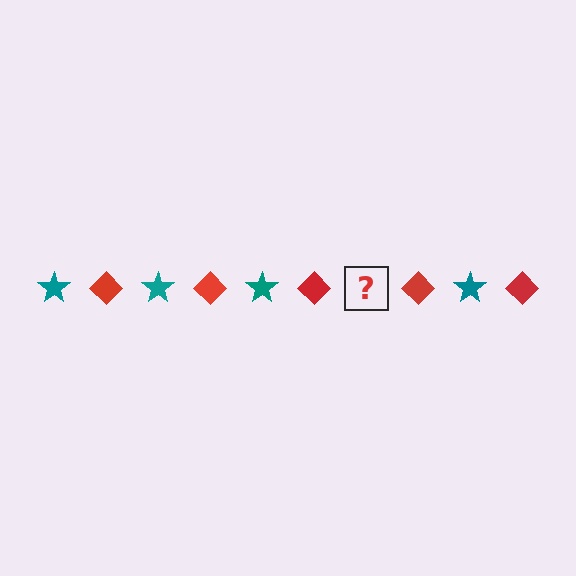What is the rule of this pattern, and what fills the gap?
The rule is that the pattern alternates between teal star and red diamond. The gap should be filled with a teal star.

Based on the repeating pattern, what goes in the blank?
The blank should be a teal star.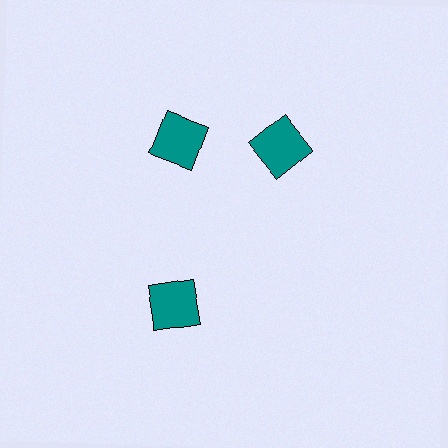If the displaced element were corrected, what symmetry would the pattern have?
It would have 3-fold rotational symmetry — the pattern would map onto itself every 120 degrees.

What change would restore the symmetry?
The symmetry would be restored by rotating it back into even spacing with its neighbors so that all 3 squares sit at equal angles and equal distance from the center.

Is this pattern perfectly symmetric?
No. The 3 teal squares are arranged in a ring, but one element near the 3 o'clock position is rotated out of alignment along the ring, breaking the 3-fold rotational symmetry.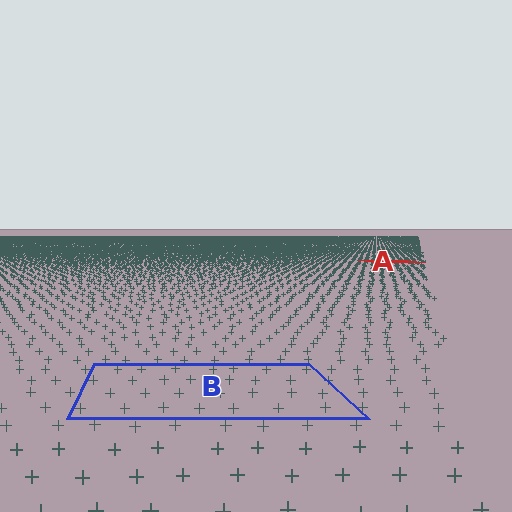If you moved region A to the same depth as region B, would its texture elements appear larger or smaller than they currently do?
They would appear larger. At a closer depth, the same texture elements are projected at a bigger on-screen size.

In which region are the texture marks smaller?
The texture marks are smaller in region A, because it is farther away.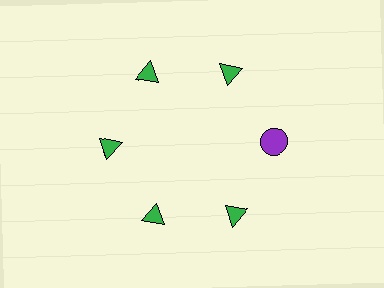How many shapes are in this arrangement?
There are 6 shapes arranged in a ring pattern.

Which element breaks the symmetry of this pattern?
The purple circle at roughly the 3 o'clock position breaks the symmetry. All other shapes are green triangles.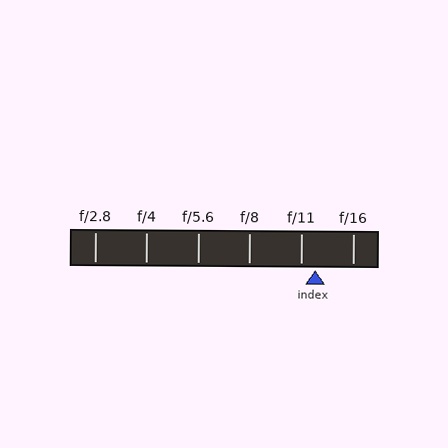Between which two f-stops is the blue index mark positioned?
The index mark is between f/11 and f/16.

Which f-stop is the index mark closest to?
The index mark is closest to f/11.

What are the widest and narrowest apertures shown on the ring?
The widest aperture shown is f/2.8 and the narrowest is f/16.